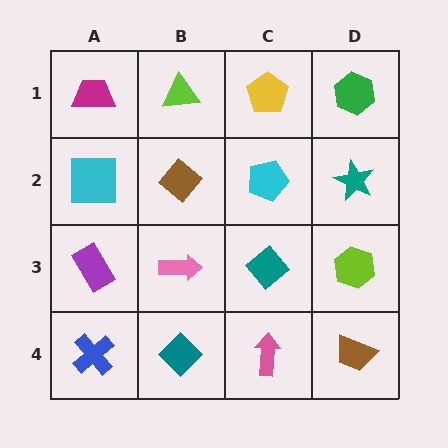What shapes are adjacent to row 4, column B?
A pink arrow (row 3, column B), a blue cross (row 4, column A), a pink arrow (row 4, column C).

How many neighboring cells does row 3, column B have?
4.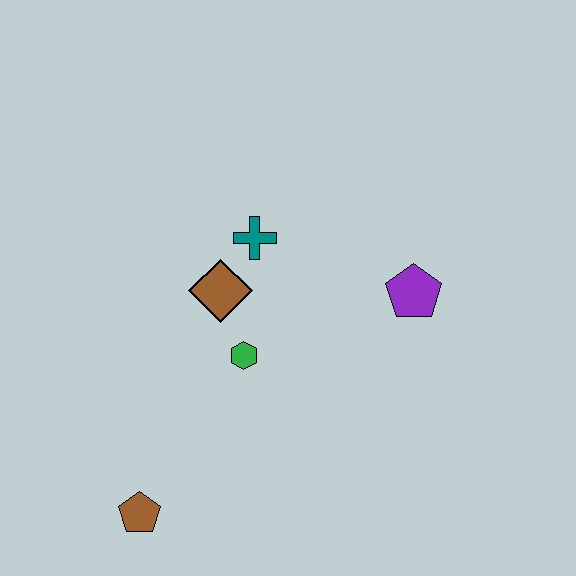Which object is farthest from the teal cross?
The brown pentagon is farthest from the teal cross.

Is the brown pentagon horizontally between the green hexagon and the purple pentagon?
No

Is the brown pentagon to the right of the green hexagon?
No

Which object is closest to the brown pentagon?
The green hexagon is closest to the brown pentagon.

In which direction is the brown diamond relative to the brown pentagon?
The brown diamond is above the brown pentagon.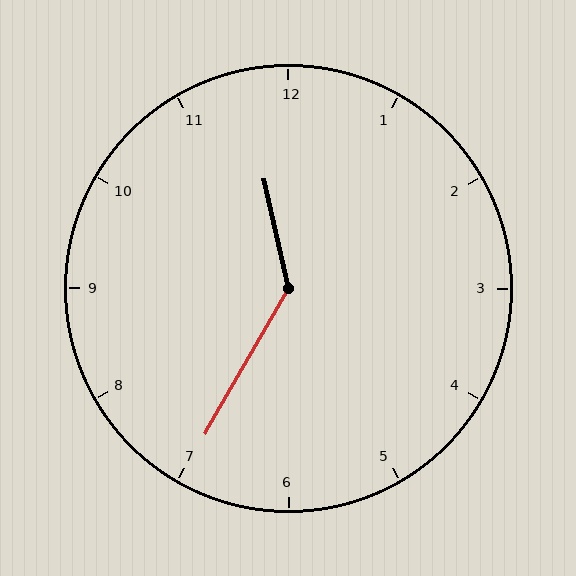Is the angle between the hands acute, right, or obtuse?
It is obtuse.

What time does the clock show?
11:35.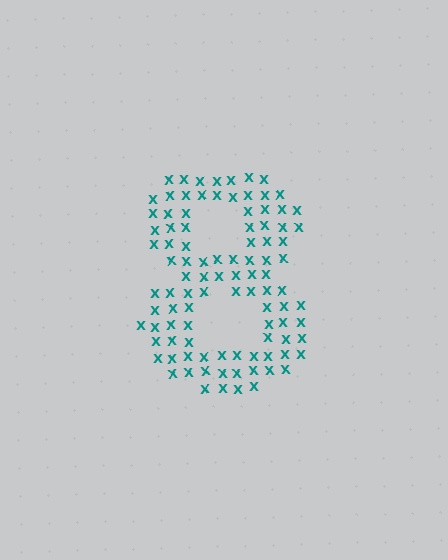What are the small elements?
The small elements are letter X's.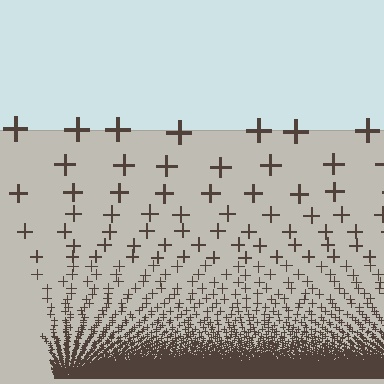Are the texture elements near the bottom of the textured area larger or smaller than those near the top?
Smaller. The gradient is inverted — elements near the bottom are smaller and denser.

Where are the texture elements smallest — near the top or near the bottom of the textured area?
Near the bottom.